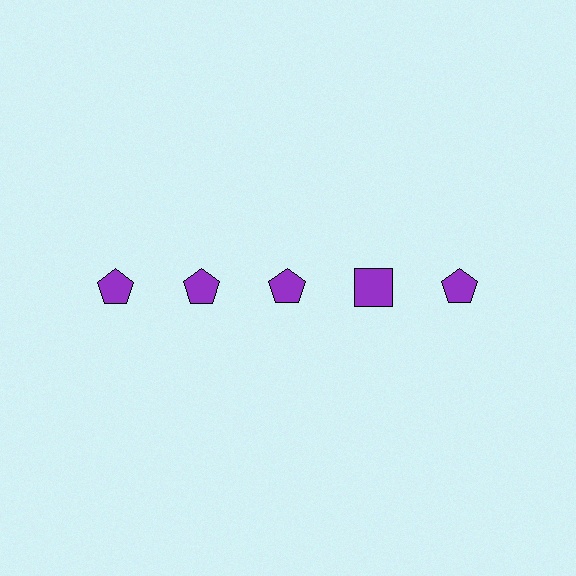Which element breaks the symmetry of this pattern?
The purple square in the top row, second from right column breaks the symmetry. All other shapes are purple pentagons.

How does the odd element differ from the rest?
It has a different shape: square instead of pentagon.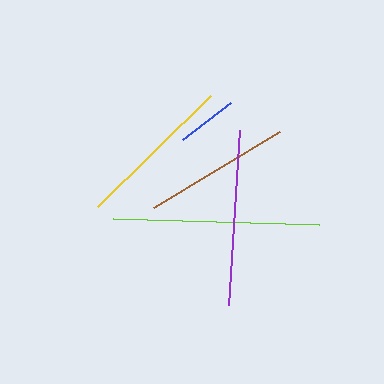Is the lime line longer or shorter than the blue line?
The lime line is longer than the blue line.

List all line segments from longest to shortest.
From longest to shortest: lime, purple, yellow, brown, blue.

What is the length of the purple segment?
The purple segment is approximately 175 pixels long.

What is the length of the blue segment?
The blue segment is approximately 61 pixels long.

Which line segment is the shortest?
The blue line is the shortest at approximately 61 pixels.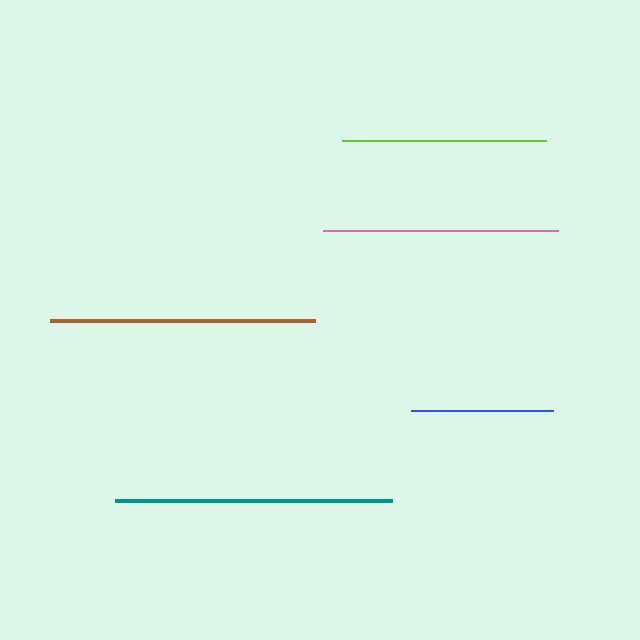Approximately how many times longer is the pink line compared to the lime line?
The pink line is approximately 1.2 times the length of the lime line.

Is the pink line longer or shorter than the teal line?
The teal line is longer than the pink line.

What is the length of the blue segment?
The blue segment is approximately 142 pixels long.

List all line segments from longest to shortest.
From longest to shortest: teal, brown, pink, lime, blue.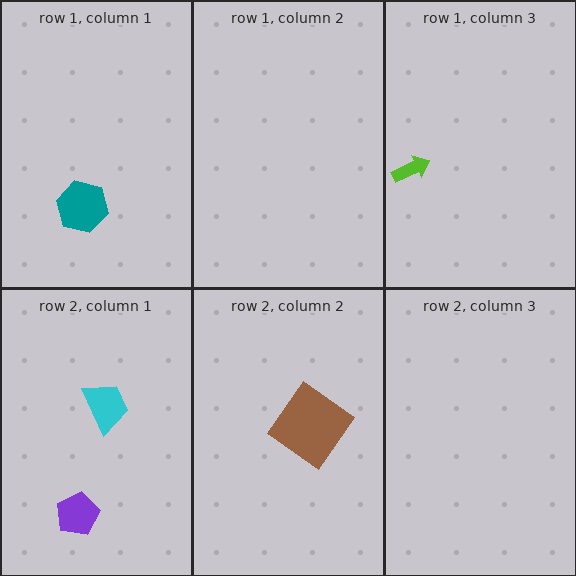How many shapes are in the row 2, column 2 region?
1.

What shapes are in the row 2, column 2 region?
The brown diamond.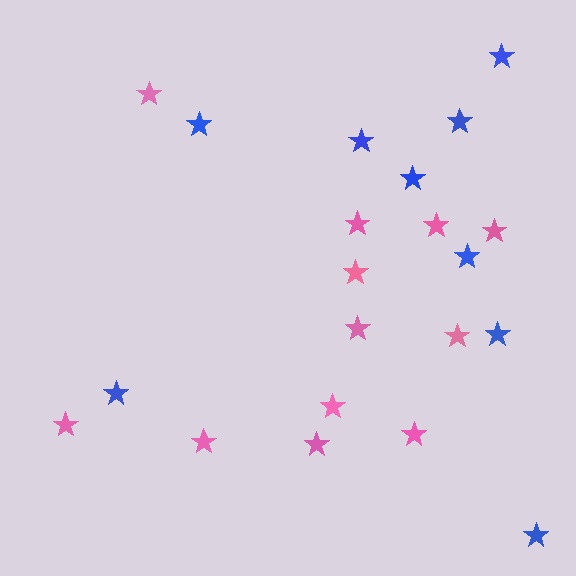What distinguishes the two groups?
There are 2 groups: one group of pink stars (12) and one group of blue stars (9).